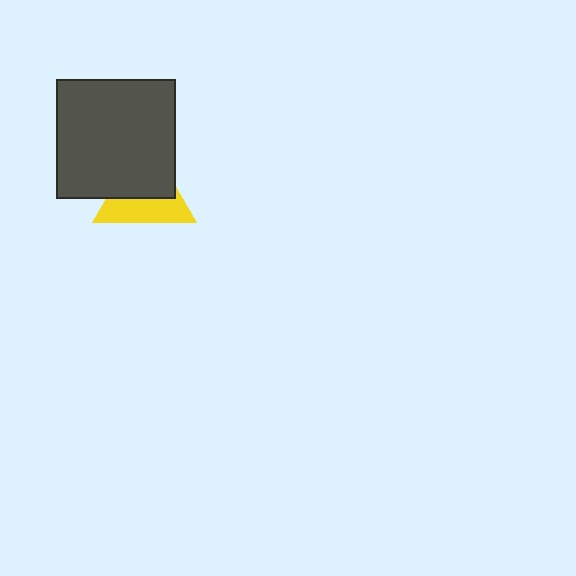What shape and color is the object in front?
The object in front is a dark gray square.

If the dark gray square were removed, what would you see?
You would see the complete yellow triangle.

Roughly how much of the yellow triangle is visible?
About half of it is visible (roughly 47%).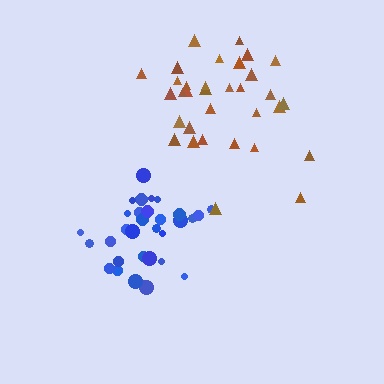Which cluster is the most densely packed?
Blue.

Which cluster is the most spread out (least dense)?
Brown.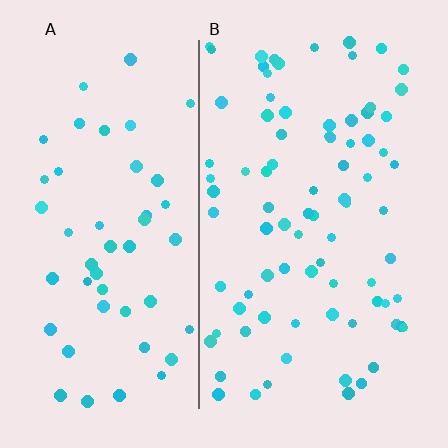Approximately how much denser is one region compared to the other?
Approximately 1.7× — region B over region A.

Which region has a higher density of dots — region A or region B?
B (the right).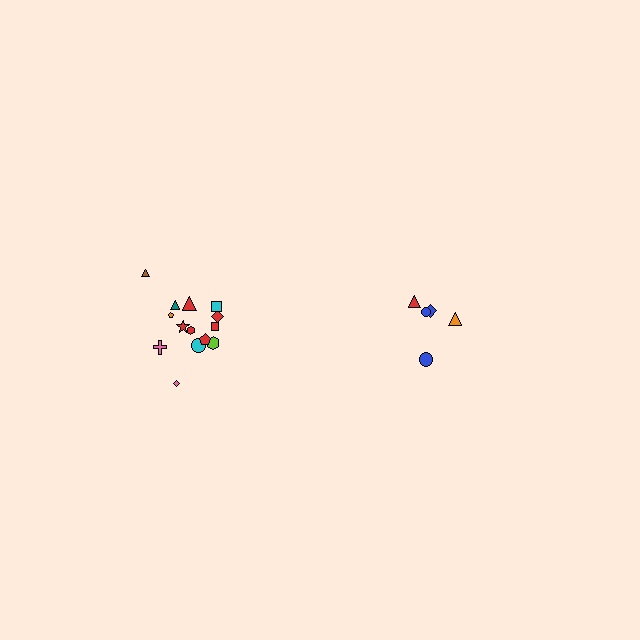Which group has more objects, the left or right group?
The left group.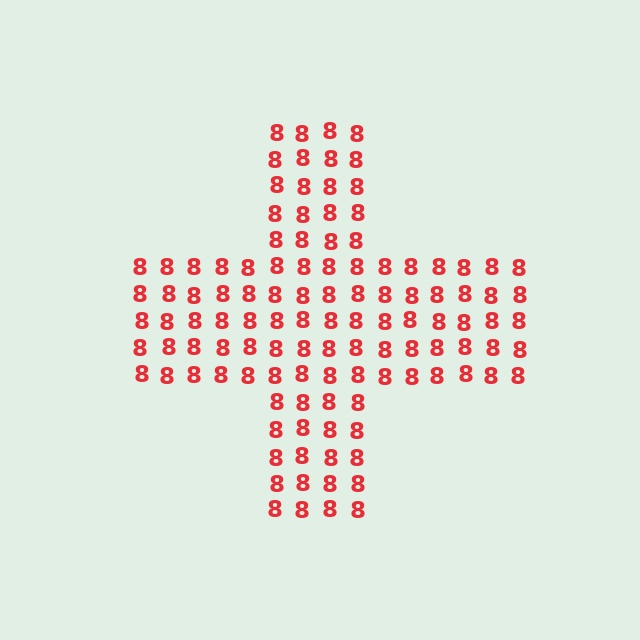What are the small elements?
The small elements are digit 8's.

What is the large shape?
The large shape is a cross.